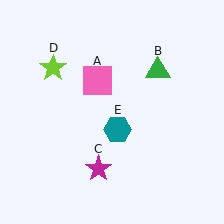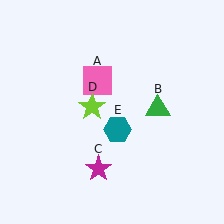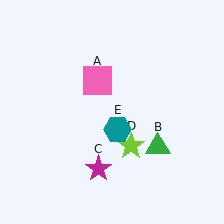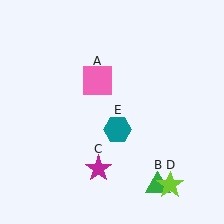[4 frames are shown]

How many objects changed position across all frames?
2 objects changed position: green triangle (object B), lime star (object D).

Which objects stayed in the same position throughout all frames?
Pink square (object A) and magenta star (object C) and teal hexagon (object E) remained stationary.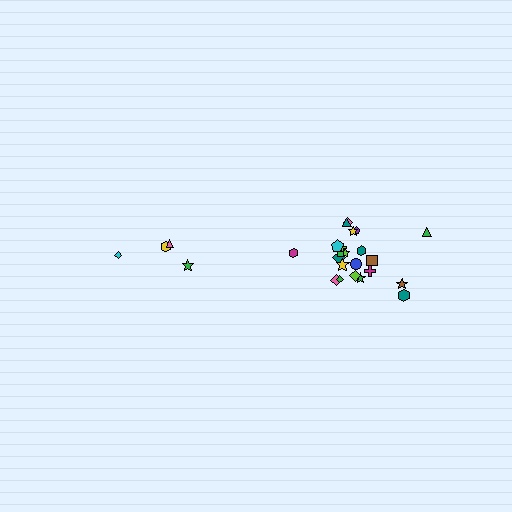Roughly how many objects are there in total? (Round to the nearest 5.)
Roughly 25 objects in total.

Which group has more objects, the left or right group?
The right group.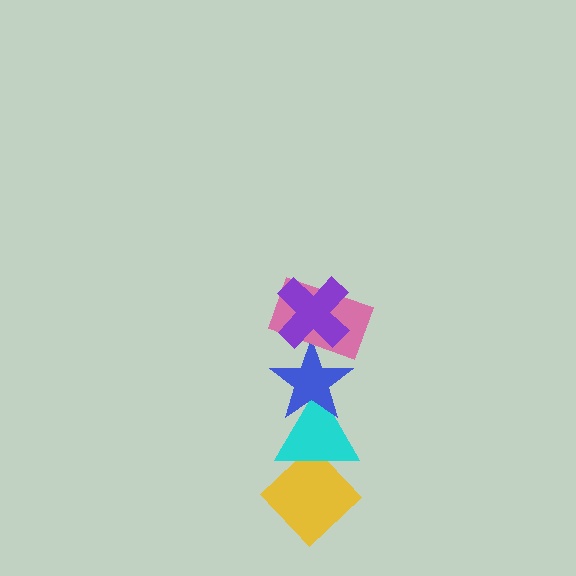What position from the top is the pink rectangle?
The pink rectangle is 2nd from the top.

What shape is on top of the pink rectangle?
The purple cross is on top of the pink rectangle.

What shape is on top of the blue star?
The pink rectangle is on top of the blue star.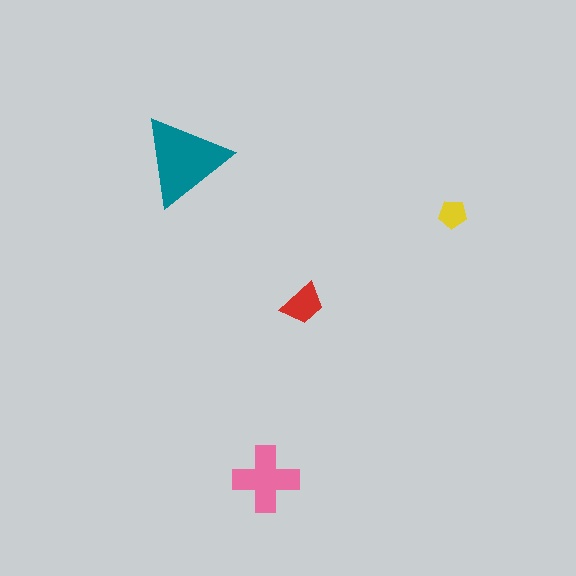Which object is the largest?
The teal triangle.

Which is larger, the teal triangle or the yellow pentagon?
The teal triangle.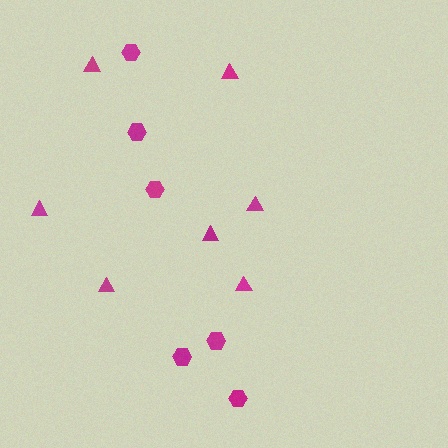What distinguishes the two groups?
There are 2 groups: one group of hexagons (6) and one group of triangles (7).